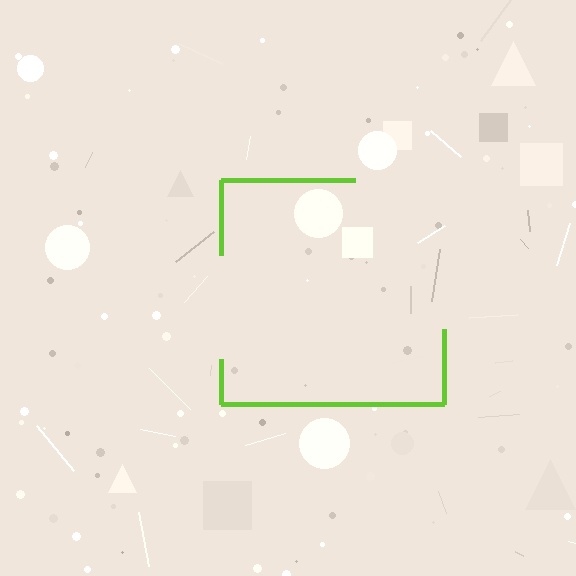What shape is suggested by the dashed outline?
The dashed outline suggests a square.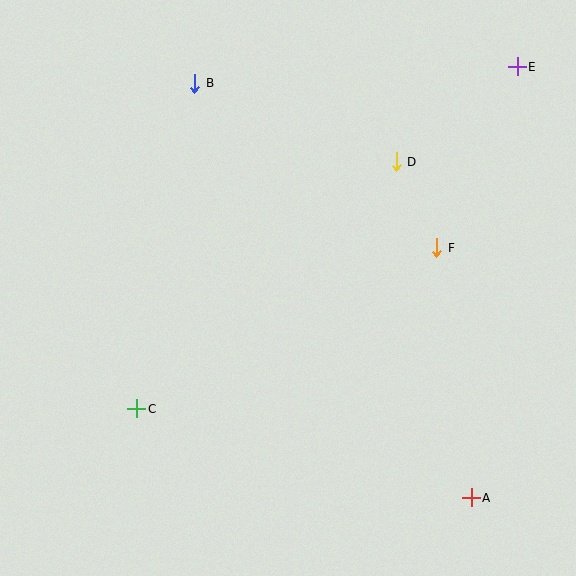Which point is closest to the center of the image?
Point F at (436, 248) is closest to the center.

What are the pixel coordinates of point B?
Point B is at (195, 83).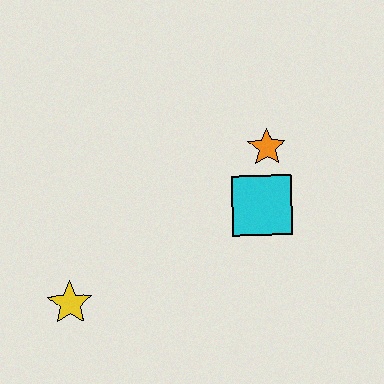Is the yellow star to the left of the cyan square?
Yes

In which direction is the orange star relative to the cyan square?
The orange star is above the cyan square.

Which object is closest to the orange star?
The cyan square is closest to the orange star.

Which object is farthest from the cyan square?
The yellow star is farthest from the cyan square.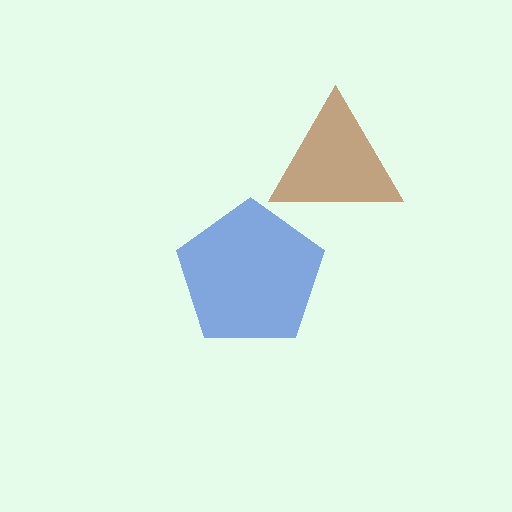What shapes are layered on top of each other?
The layered shapes are: a blue pentagon, a brown triangle.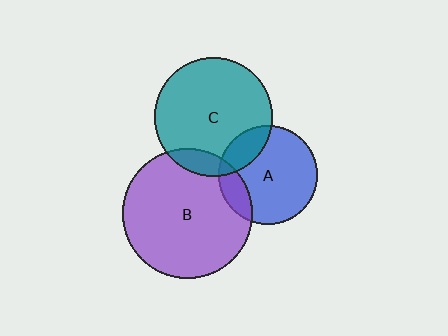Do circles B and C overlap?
Yes.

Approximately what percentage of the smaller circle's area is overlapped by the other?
Approximately 10%.